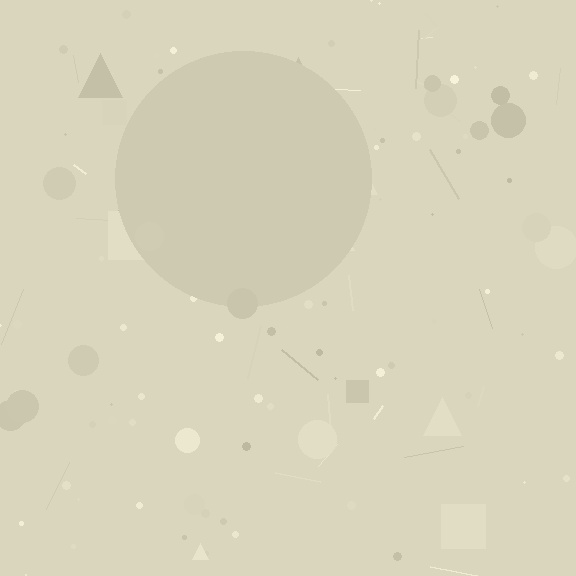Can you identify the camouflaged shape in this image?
The camouflaged shape is a circle.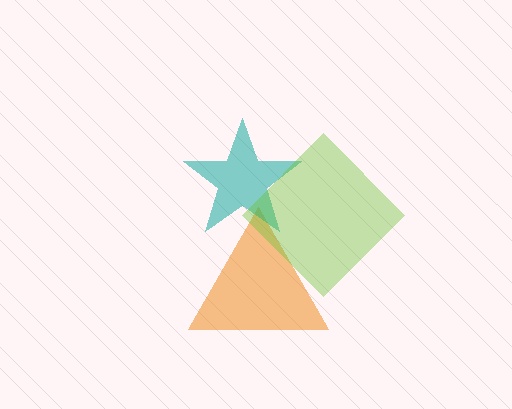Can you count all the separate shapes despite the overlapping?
Yes, there are 3 separate shapes.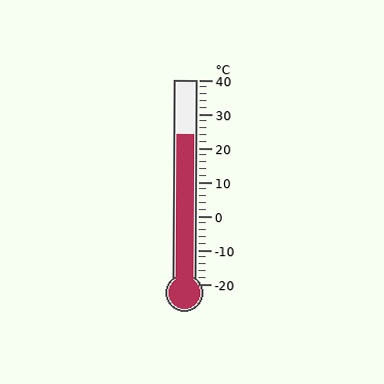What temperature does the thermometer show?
The thermometer shows approximately 24°C.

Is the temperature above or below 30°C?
The temperature is below 30°C.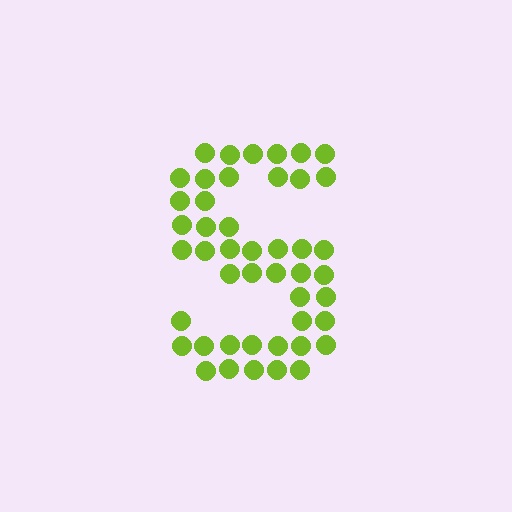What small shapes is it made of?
It is made of small circles.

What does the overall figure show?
The overall figure shows the letter S.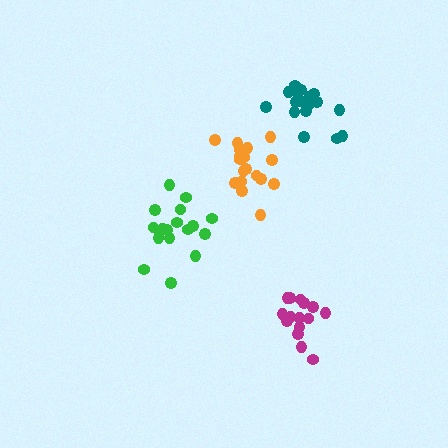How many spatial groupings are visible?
There are 4 spatial groupings.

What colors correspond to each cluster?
The clusters are colored: teal, magenta, orange, green.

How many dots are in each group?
Group 1: 17 dots, Group 2: 15 dots, Group 3: 18 dots, Group 4: 18 dots (68 total).